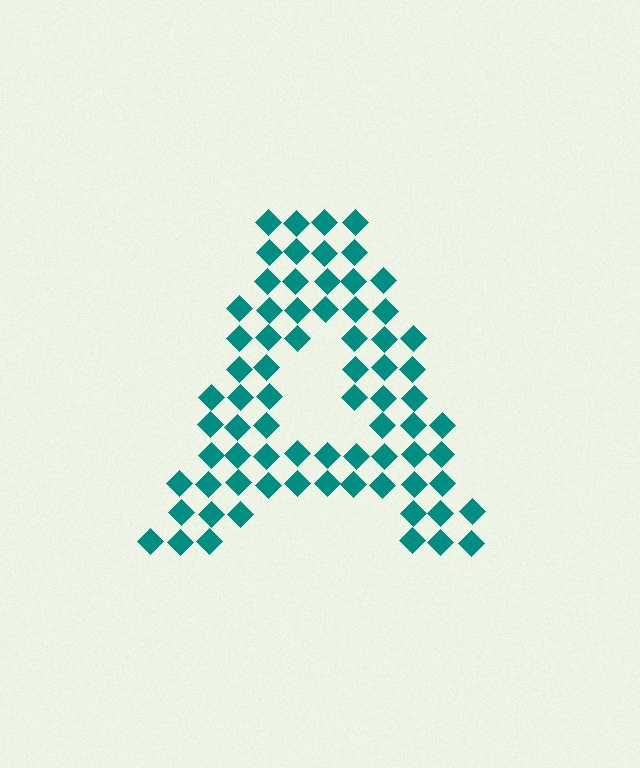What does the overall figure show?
The overall figure shows the letter A.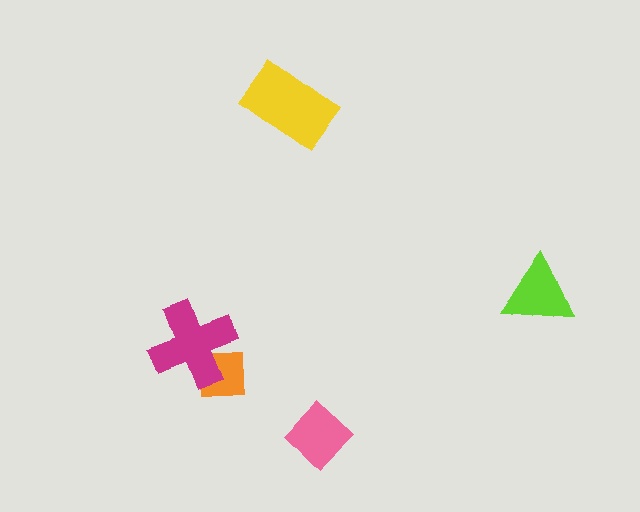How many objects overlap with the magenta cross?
1 object overlaps with the magenta cross.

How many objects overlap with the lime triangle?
0 objects overlap with the lime triangle.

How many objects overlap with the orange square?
1 object overlaps with the orange square.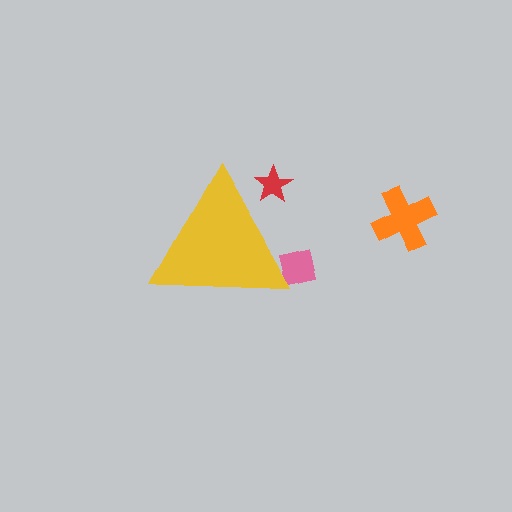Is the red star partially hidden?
Yes, the red star is partially hidden behind the yellow triangle.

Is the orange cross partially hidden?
No, the orange cross is fully visible.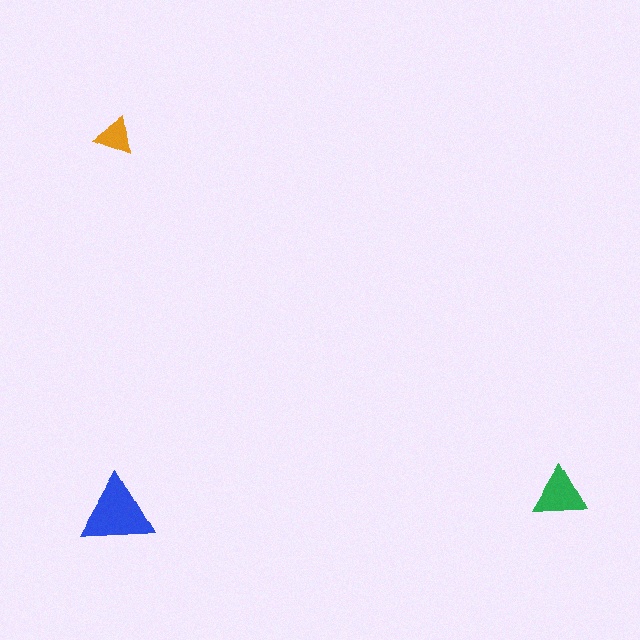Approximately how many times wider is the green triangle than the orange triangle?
About 1.5 times wider.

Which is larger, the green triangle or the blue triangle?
The blue one.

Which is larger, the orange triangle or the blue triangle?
The blue one.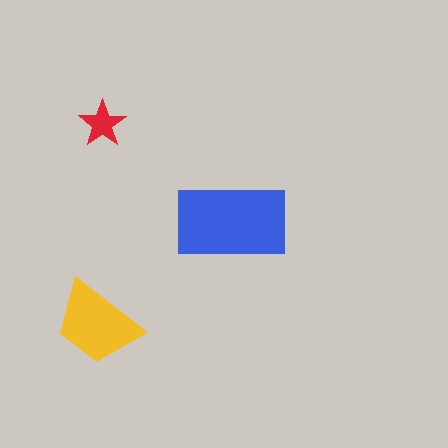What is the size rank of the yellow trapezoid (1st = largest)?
2nd.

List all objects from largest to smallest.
The blue rectangle, the yellow trapezoid, the red star.